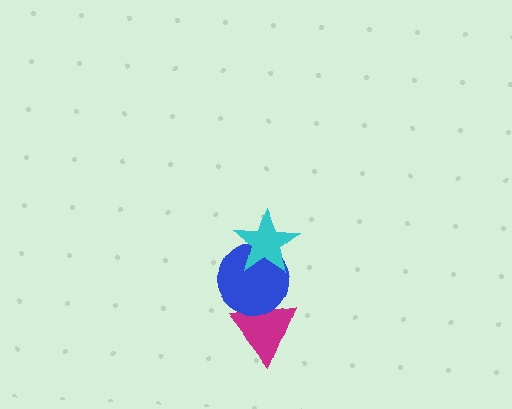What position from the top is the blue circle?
The blue circle is 2nd from the top.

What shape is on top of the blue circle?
The cyan star is on top of the blue circle.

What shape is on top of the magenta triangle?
The blue circle is on top of the magenta triangle.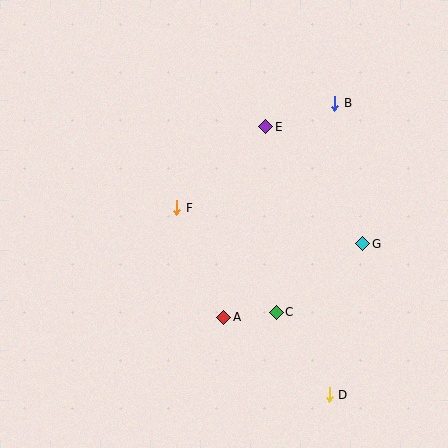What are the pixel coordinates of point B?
Point B is at (335, 103).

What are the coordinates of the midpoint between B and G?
The midpoint between B and G is at (349, 173).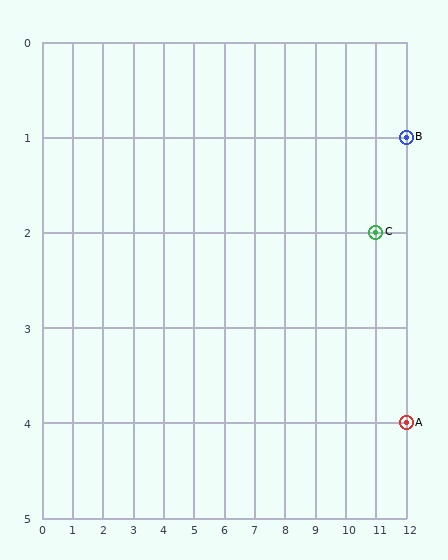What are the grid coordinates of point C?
Point C is at grid coordinates (11, 2).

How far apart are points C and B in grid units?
Points C and B are 1 column and 1 row apart (about 1.4 grid units diagonally).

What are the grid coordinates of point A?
Point A is at grid coordinates (12, 4).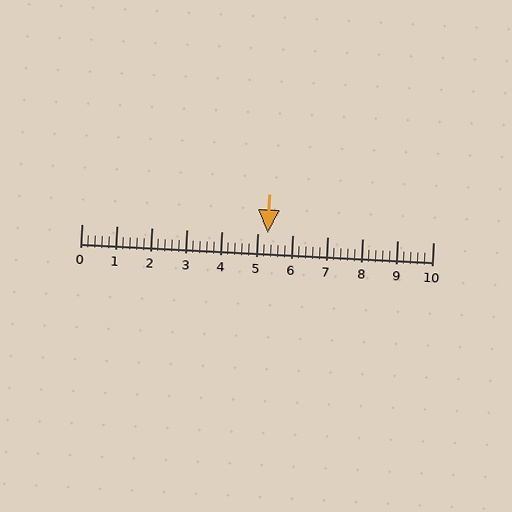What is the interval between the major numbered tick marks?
The major tick marks are spaced 1 units apart.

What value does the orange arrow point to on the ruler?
The orange arrow points to approximately 5.3.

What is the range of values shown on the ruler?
The ruler shows values from 0 to 10.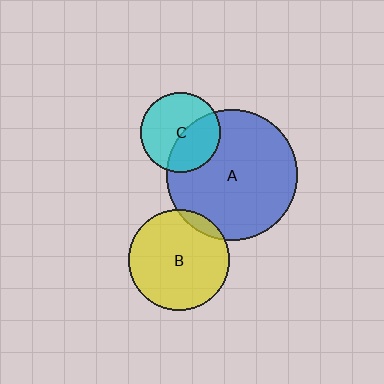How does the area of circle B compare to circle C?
Approximately 1.6 times.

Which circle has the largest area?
Circle A (blue).